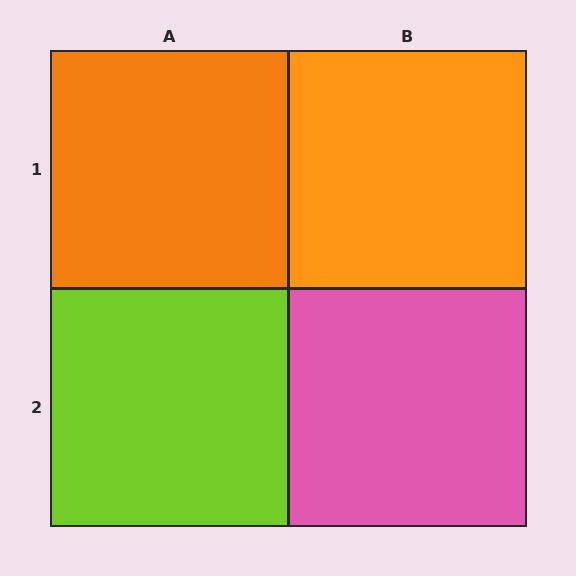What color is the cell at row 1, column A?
Orange.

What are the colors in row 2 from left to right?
Lime, pink.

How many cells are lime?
1 cell is lime.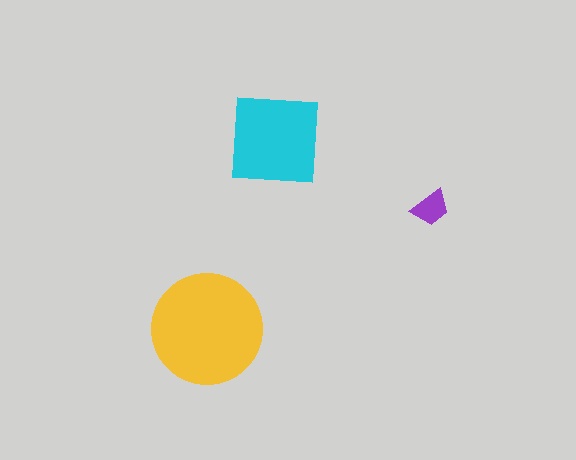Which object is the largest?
The yellow circle.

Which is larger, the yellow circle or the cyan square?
The yellow circle.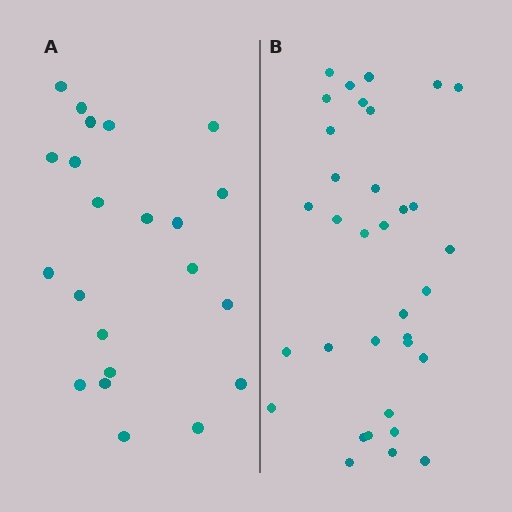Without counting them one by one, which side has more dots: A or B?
Region B (the right region) has more dots.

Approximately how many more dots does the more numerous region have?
Region B has roughly 12 or so more dots than region A.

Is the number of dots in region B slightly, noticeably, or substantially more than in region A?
Region B has substantially more. The ratio is roughly 1.5 to 1.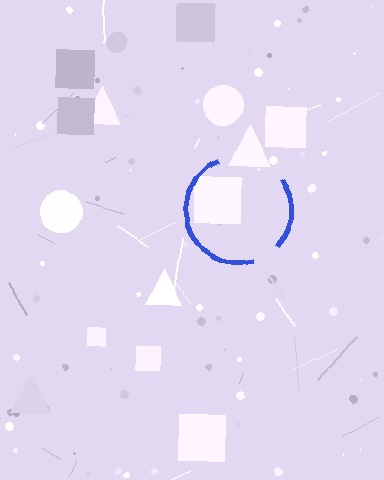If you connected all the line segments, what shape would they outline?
They would outline a circle.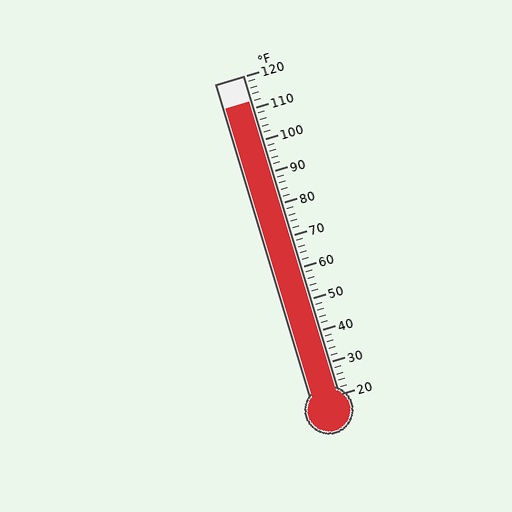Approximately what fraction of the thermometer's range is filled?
The thermometer is filled to approximately 90% of its range.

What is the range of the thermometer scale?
The thermometer scale ranges from 20°F to 120°F.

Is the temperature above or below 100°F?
The temperature is above 100°F.